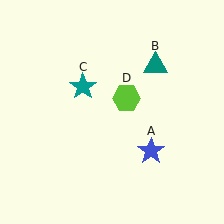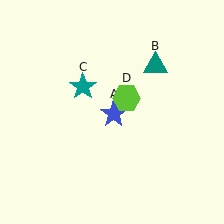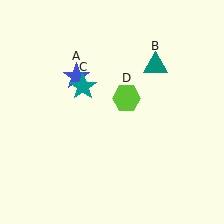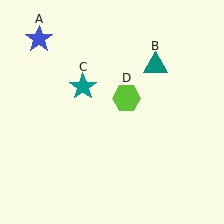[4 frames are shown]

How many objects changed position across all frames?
1 object changed position: blue star (object A).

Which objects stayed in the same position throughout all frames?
Teal triangle (object B) and teal star (object C) and lime hexagon (object D) remained stationary.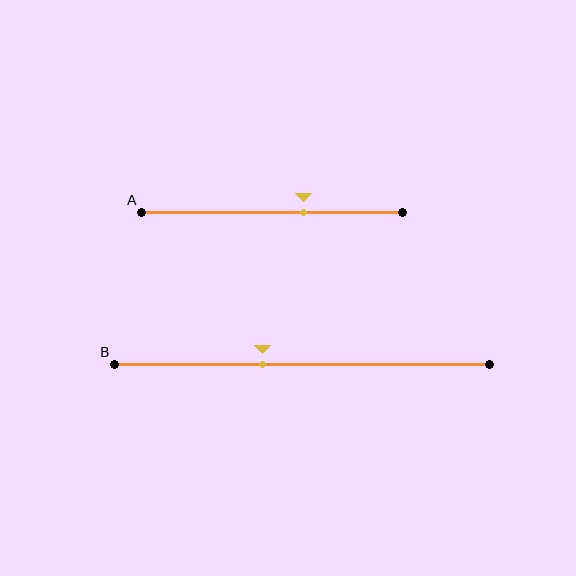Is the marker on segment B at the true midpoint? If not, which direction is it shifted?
No, the marker on segment B is shifted to the left by about 11% of the segment length.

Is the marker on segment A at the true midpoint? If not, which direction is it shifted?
No, the marker on segment A is shifted to the right by about 12% of the segment length.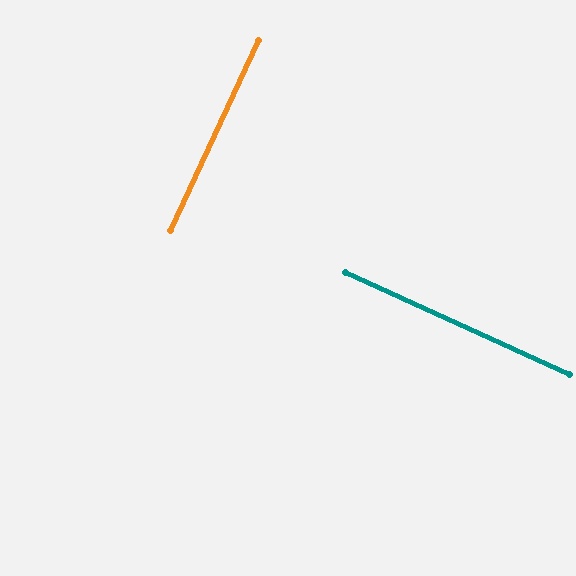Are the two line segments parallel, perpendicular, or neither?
Perpendicular — they meet at approximately 89°.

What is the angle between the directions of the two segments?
Approximately 89 degrees.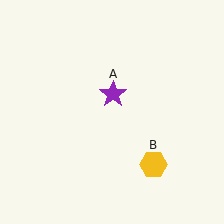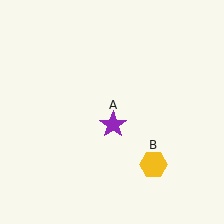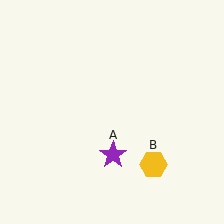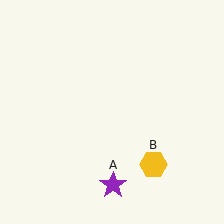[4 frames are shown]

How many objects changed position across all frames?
1 object changed position: purple star (object A).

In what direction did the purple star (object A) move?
The purple star (object A) moved down.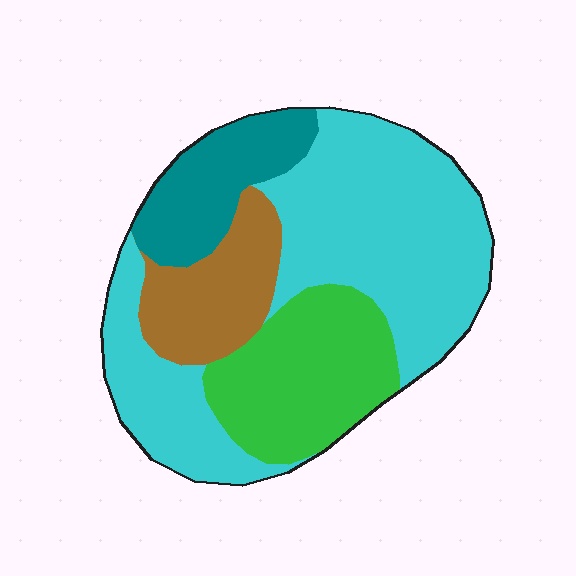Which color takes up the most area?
Cyan, at roughly 50%.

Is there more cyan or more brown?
Cyan.